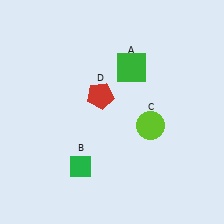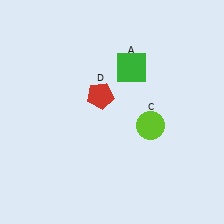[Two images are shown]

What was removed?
The green diamond (B) was removed in Image 2.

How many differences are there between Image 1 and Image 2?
There is 1 difference between the two images.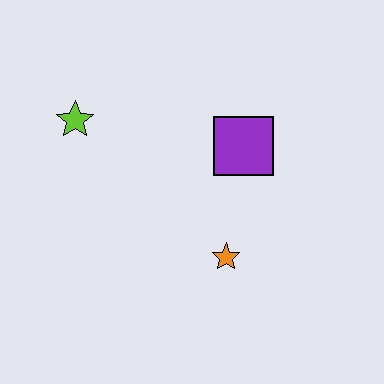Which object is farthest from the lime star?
The orange star is farthest from the lime star.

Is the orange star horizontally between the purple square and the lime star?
Yes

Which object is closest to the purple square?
The orange star is closest to the purple square.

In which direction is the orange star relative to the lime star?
The orange star is to the right of the lime star.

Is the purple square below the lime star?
Yes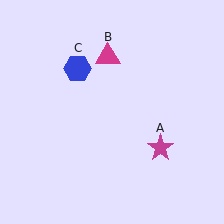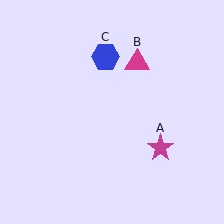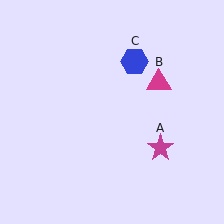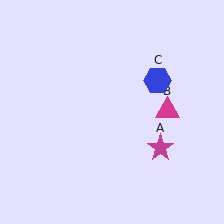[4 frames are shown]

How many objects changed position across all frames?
2 objects changed position: magenta triangle (object B), blue hexagon (object C).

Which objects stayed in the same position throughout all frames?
Magenta star (object A) remained stationary.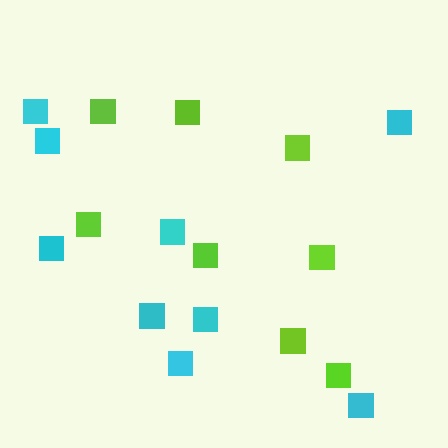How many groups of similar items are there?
There are 2 groups: one group of cyan squares (9) and one group of lime squares (8).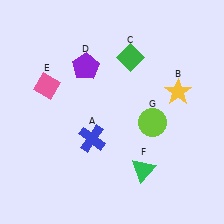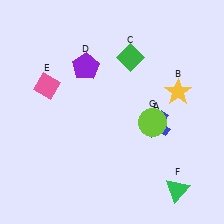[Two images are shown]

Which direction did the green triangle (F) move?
The green triangle (F) moved right.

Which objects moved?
The objects that moved are: the blue cross (A), the green triangle (F).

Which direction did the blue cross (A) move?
The blue cross (A) moved right.